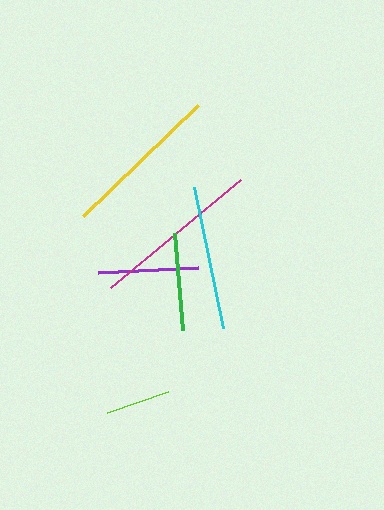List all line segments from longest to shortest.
From longest to shortest: magenta, yellow, cyan, purple, green, lime.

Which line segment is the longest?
The magenta line is the longest at approximately 170 pixels.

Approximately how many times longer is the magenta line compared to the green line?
The magenta line is approximately 1.8 times the length of the green line.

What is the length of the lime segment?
The lime segment is approximately 65 pixels long.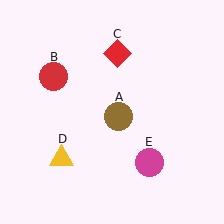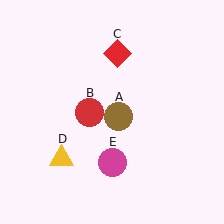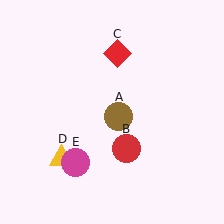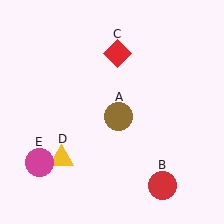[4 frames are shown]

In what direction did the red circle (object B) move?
The red circle (object B) moved down and to the right.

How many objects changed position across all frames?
2 objects changed position: red circle (object B), magenta circle (object E).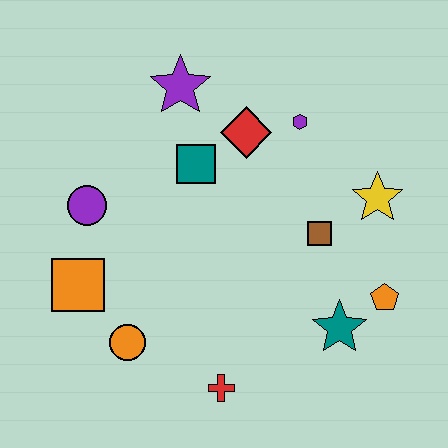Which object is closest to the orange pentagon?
The teal star is closest to the orange pentagon.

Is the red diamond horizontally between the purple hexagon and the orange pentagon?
No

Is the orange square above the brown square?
No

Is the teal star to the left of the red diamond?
No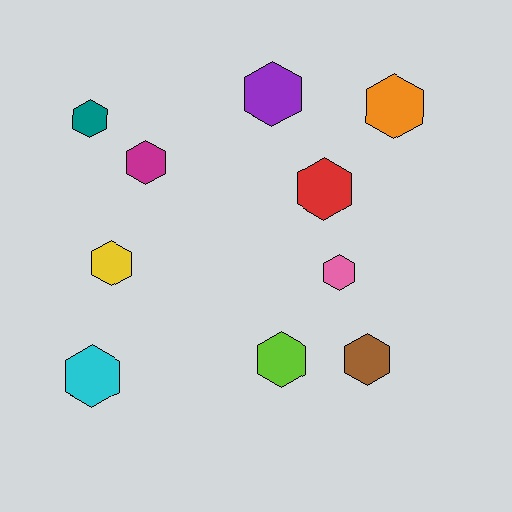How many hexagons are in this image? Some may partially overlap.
There are 10 hexagons.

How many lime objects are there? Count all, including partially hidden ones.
There is 1 lime object.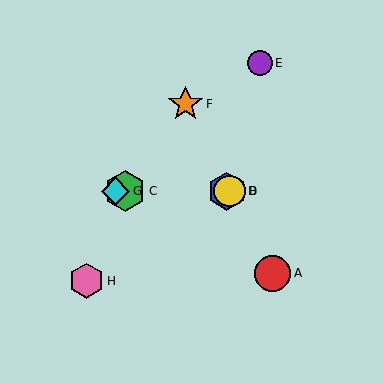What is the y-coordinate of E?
Object E is at y≈63.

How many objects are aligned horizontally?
4 objects (B, C, D, G) are aligned horizontally.